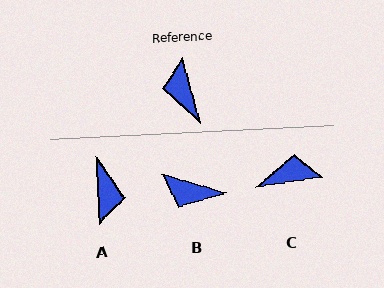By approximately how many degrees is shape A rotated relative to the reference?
Approximately 168 degrees counter-clockwise.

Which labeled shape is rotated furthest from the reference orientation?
A, about 168 degrees away.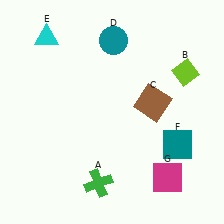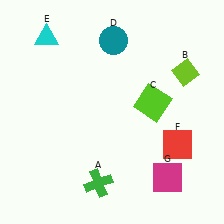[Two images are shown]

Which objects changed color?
C changed from brown to lime. F changed from teal to red.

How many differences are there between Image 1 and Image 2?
There are 2 differences between the two images.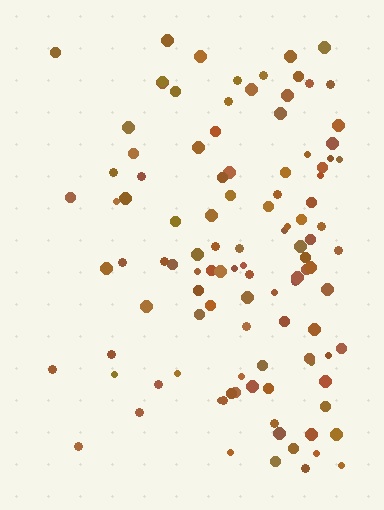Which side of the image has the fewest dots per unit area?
The left.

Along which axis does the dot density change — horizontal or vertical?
Horizontal.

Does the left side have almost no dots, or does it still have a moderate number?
Still a moderate number, just noticeably fewer than the right.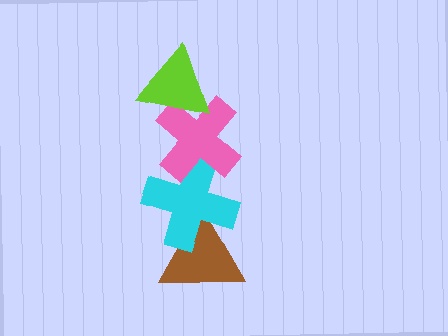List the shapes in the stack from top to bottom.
From top to bottom: the lime triangle, the pink cross, the cyan cross, the brown triangle.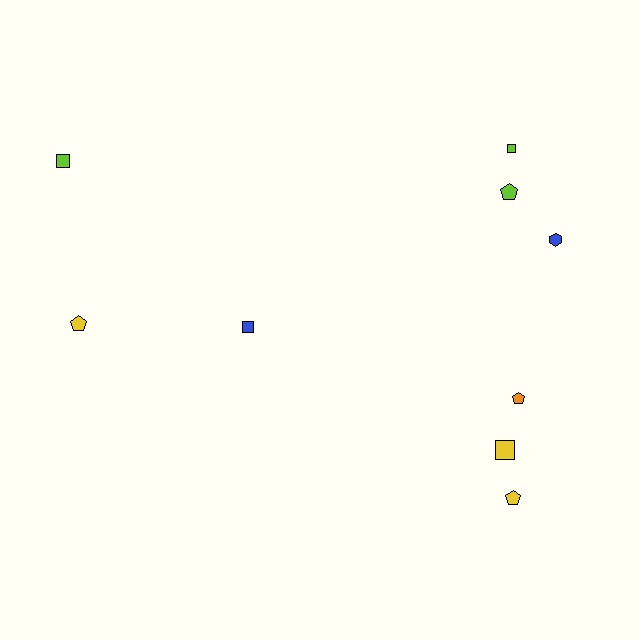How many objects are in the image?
There are 9 objects.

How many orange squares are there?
There are no orange squares.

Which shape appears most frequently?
Pentagon, with 4 objects.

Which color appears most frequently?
Yellow, with 3 objects.